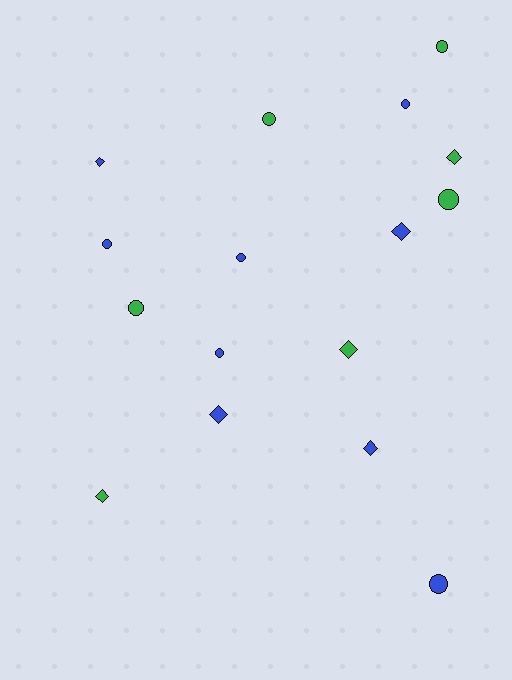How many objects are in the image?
There are 16 objects.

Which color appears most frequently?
Blue, with 9 objects.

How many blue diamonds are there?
There are 4 blue diamonds.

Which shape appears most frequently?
Circle, with 9 objects.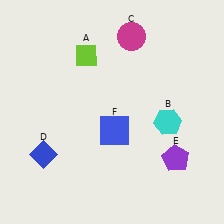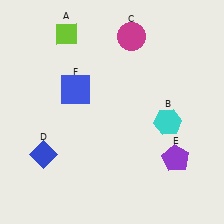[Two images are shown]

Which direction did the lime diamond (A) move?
The lime diamond (A) moved up.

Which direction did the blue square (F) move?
The blue square (F) moved up.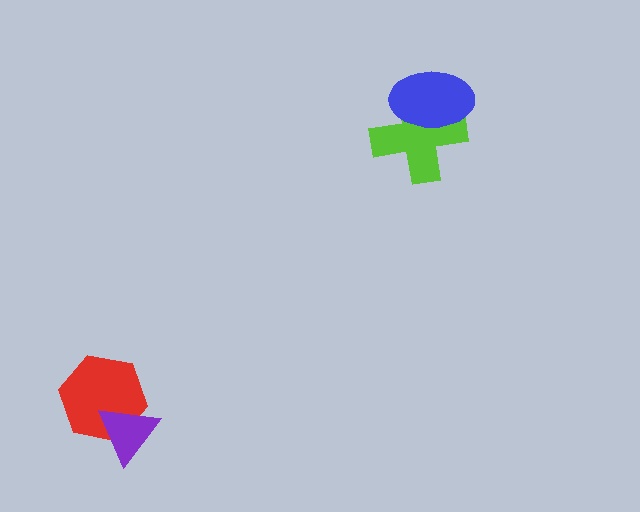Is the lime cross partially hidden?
Yes, it is partially covered by another shape.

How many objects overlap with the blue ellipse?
1 object overlaps with the blue ellipse.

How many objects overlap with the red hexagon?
1 object overlaps with the red hexagon.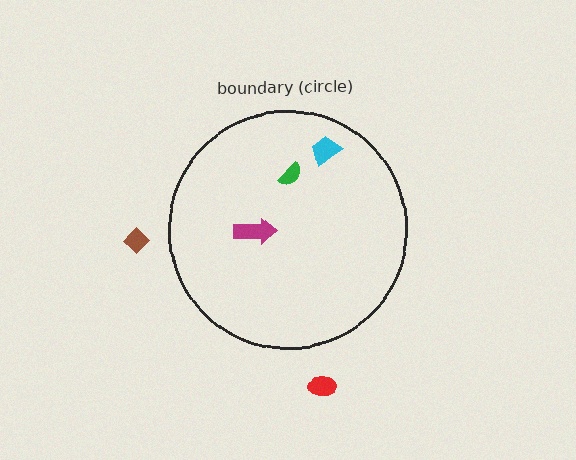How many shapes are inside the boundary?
3 inside, 2 outside.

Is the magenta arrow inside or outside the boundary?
Inside.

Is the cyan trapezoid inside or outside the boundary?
Inside.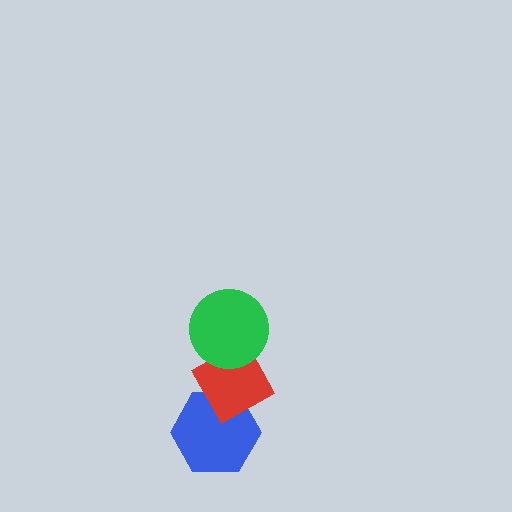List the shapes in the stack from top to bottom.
From top to bottom: the green circle, the red diamond, the blue hexagon.